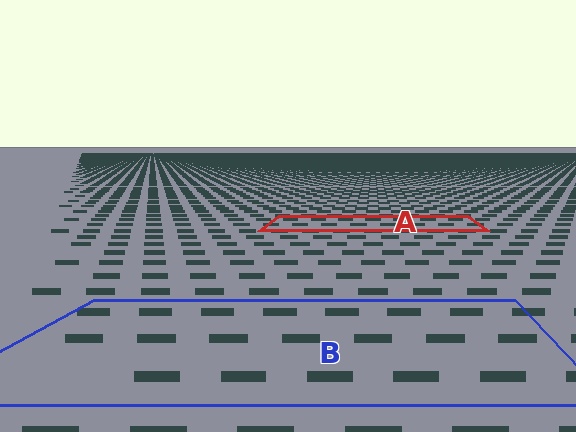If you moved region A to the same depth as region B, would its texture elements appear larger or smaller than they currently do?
They would appear larger. At a closer depth, the same texture elements are projected at a bigger on-screen size.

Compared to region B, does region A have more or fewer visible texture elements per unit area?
Region A has more texture elements per unit area — they are packed more densely because it is farther away.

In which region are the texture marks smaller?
The texture marks are smaller in region A, because it is farther away.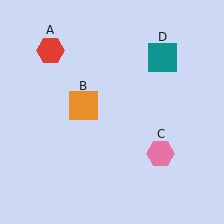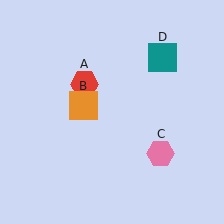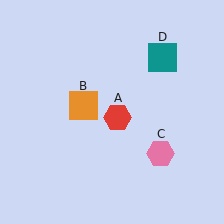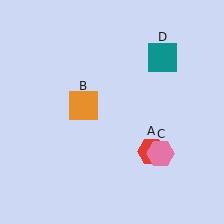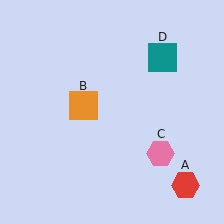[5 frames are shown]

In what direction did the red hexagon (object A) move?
The red hexagon (object A) moved down and to the right.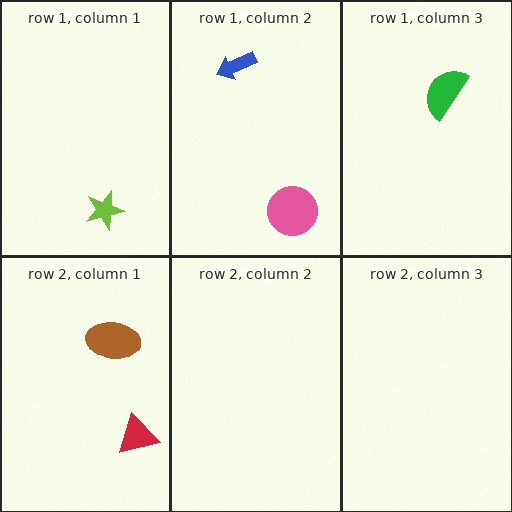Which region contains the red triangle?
The row 2, column 1 region.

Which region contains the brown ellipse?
The row 2, column 1 region.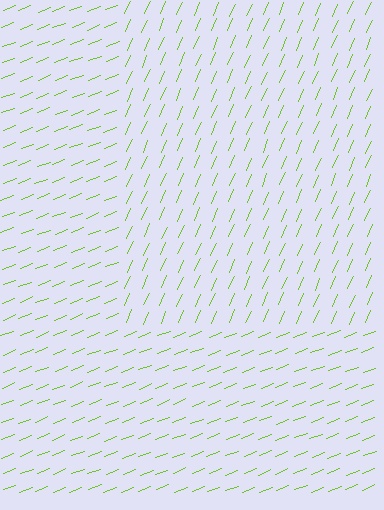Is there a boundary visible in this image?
Yes, there is a texture boundary formed by a change in line orientation.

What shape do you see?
I see a rectangle.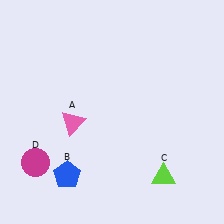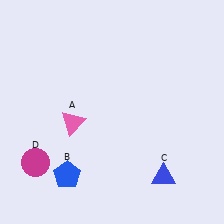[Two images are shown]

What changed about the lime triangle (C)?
In Image 1, C is lime. In Image 2, it changed to blue.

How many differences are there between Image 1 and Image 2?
There is 1 difference between the two images.